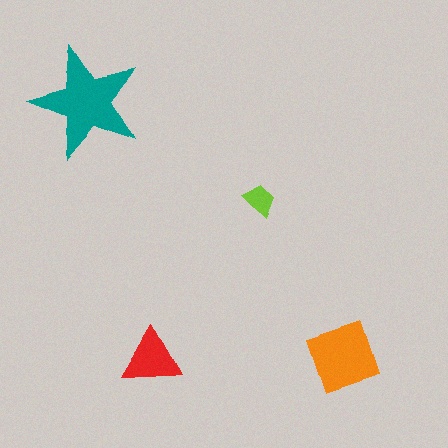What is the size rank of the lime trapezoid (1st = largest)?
4th.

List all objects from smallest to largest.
The lime trapezoid, the red triangle, the orange diamond, the teal star.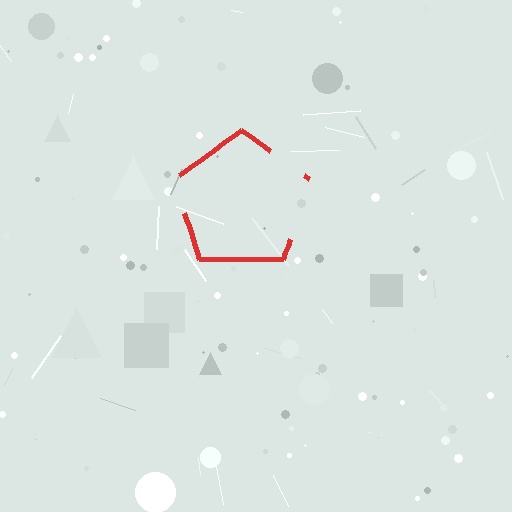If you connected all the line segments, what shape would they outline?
They would outline a pentagon.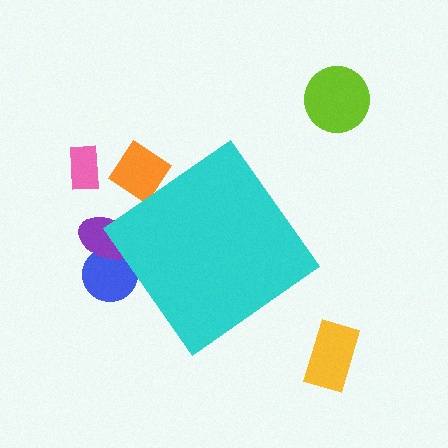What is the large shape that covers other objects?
A cyan diamond.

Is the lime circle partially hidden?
No, the lime circle is fully visible.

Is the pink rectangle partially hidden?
No, the pink rectangle is fully visible.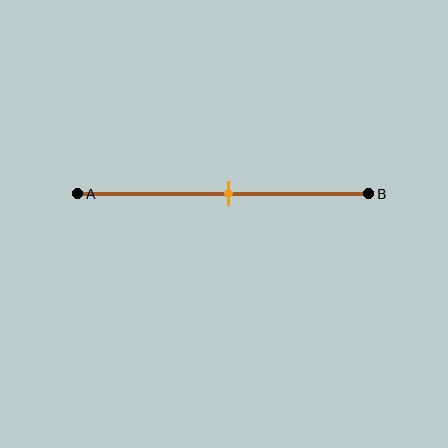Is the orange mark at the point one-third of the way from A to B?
No, the mark is at about 50% from A, not at the 33% one-third point.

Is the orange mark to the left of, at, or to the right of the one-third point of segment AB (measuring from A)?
The orange mark is to the right of the one-third point of segment AB.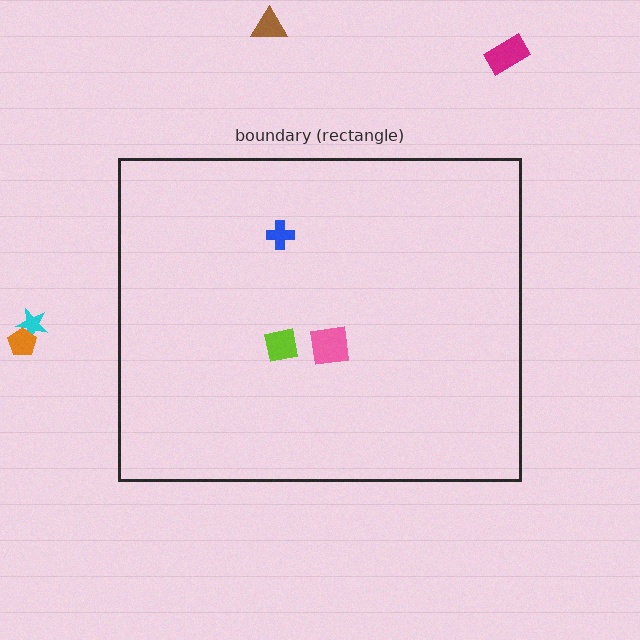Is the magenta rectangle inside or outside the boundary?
Outside.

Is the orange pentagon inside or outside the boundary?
Outside.